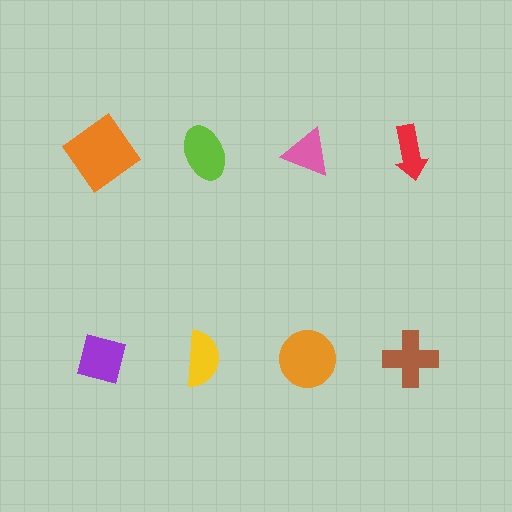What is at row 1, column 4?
A red arrow.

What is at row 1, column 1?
An orange diamond.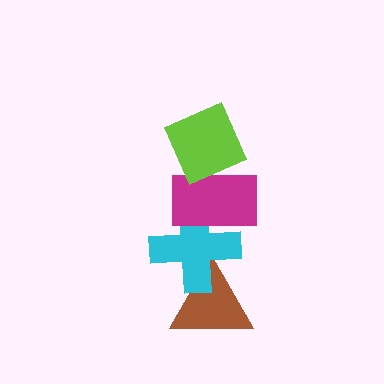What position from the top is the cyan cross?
The cyan cross is 3rd from the top.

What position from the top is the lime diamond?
The lime diamond is 1st from the top.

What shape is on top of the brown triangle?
The cyan cross is on top of the brown triangle.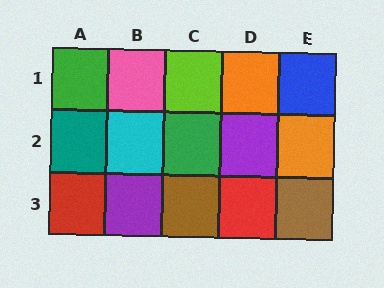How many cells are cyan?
1 cell is cyan.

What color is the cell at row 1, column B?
Pink.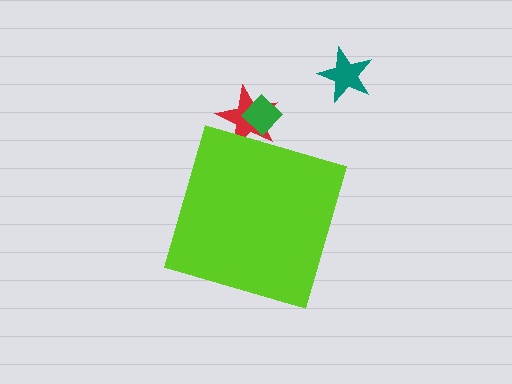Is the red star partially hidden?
Yes, the red star is partially hidden behind the lime diamond.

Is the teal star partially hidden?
No, the teal star is fully visible.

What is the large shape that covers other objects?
A lime diamond.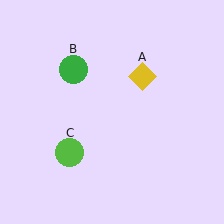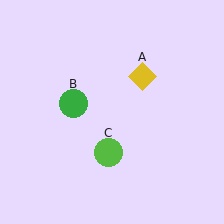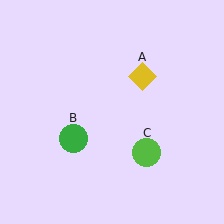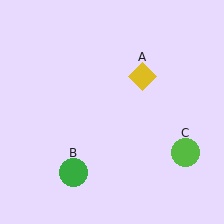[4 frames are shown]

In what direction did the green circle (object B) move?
The green circle (object B) moved down.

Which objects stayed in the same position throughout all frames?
Yellow diamond (object A) remained stationary.